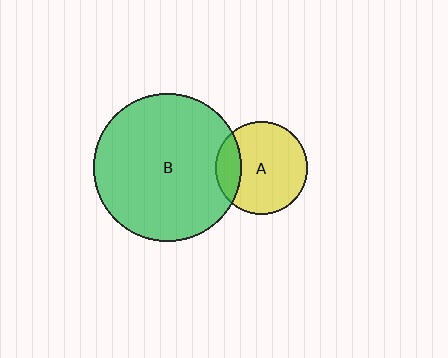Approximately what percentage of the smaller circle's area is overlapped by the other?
Approximately 20%.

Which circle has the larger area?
Circle B (green).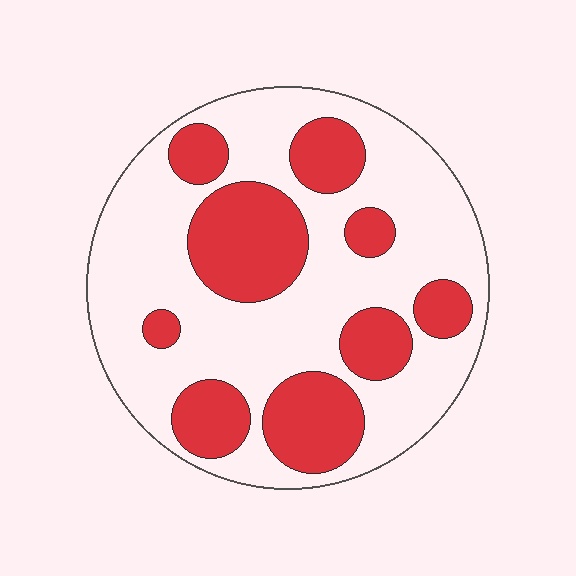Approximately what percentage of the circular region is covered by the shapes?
Approximately 35%.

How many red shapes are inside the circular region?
9.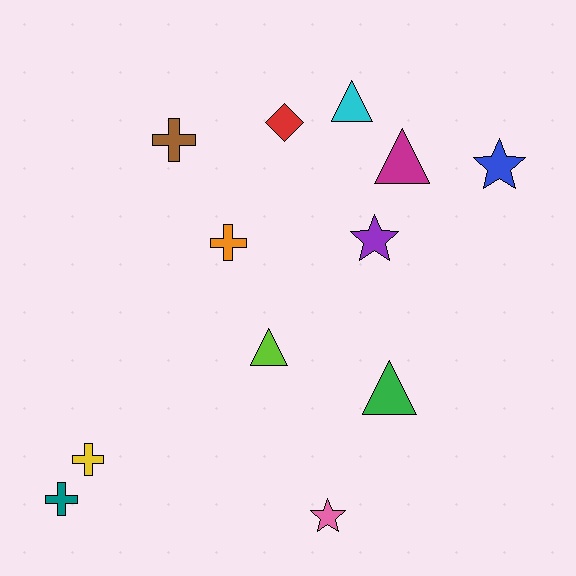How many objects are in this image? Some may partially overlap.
There are 12 objects.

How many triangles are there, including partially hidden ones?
There are 4 triangles.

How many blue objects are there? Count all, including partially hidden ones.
There is 1 blue object.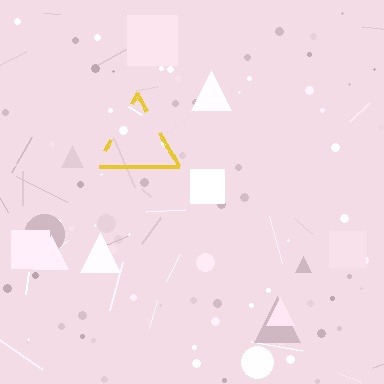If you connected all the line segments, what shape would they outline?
They would outline a triangle.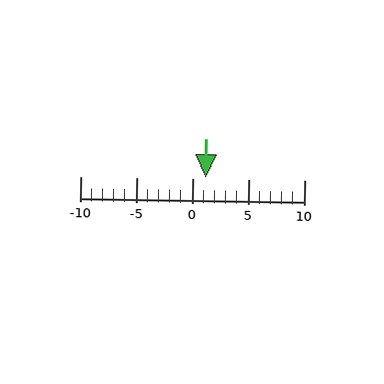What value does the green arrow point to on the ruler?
The green arrow points to approximately 1.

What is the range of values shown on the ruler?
The ruler shows values from -10 to 10.